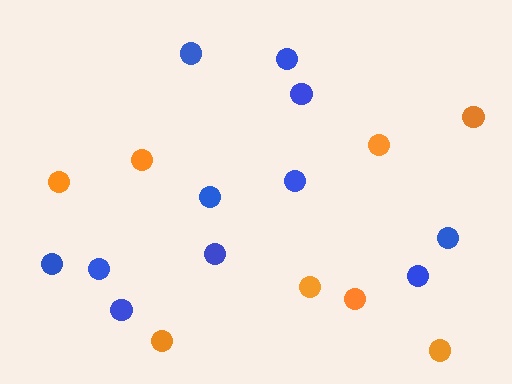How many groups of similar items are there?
There are 2 groups: one group of orange circles (8) and one group of blue circles (11).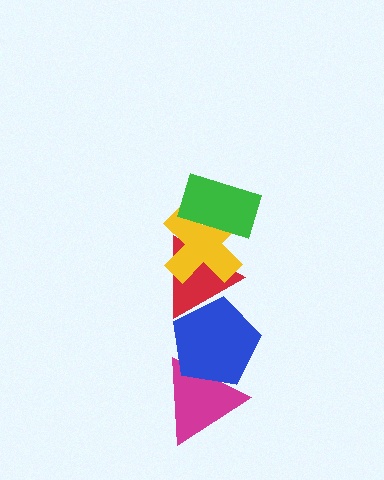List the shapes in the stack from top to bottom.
From top to bottom: the green rectangle, the yellow cross, the red triangle, the blue pentagon, the magenta triangle.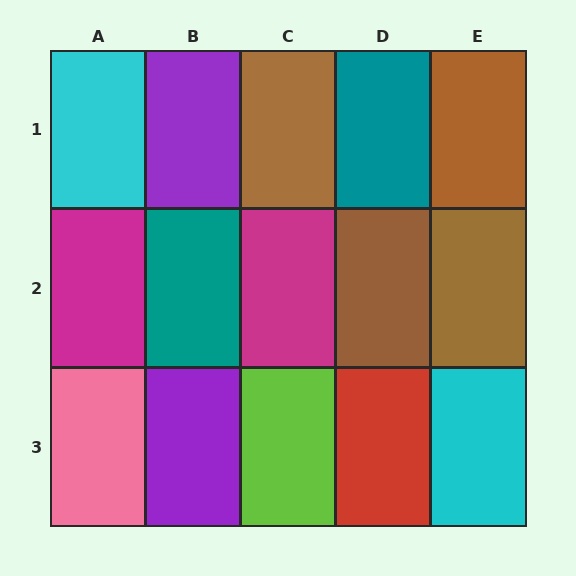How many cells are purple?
2 cells are purple.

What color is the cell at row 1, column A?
Cyan.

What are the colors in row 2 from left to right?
Magenta, teal, magenta, brown, brown.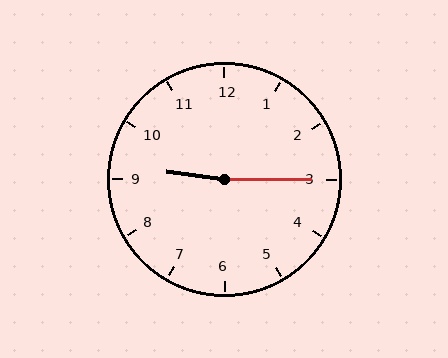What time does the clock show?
9:15.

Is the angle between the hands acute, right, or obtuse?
It is obtuse.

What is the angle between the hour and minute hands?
Approximately 172 degrees.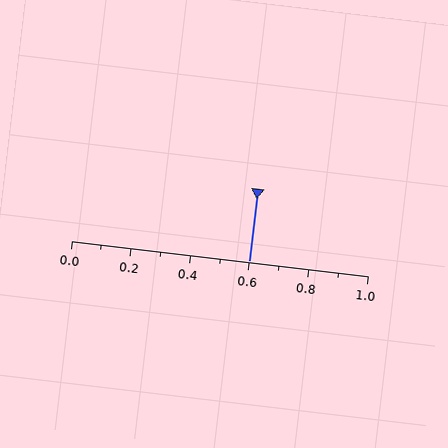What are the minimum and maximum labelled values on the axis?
The axis runs from 0.0 to 1.0.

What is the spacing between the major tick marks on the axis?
The major ticks are spaced 0.2 apart.